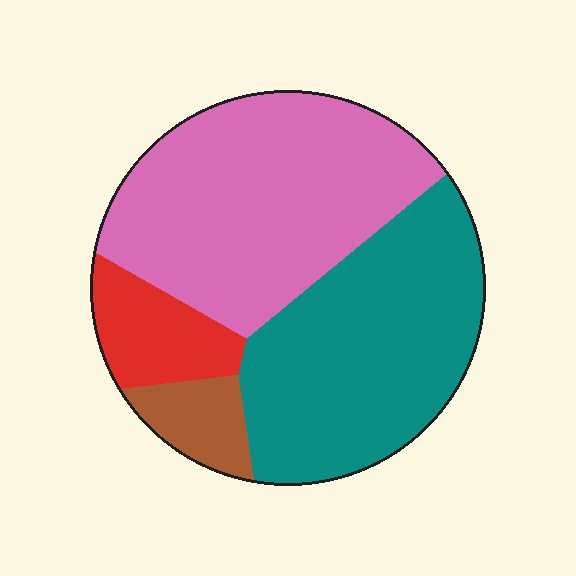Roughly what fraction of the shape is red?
Red covers around 10% of the shape.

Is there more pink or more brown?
Pink.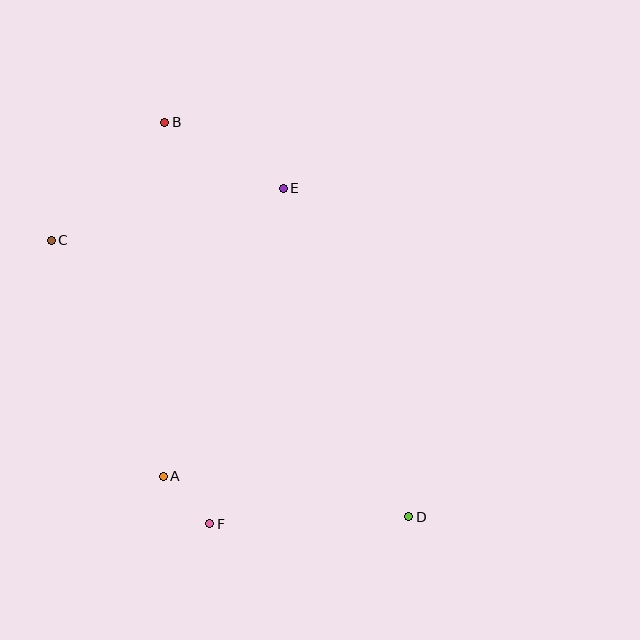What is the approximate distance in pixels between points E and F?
The distance between E and F is approximately 344 pixels.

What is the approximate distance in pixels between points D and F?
The distance between D and F is approximately 199 pixels.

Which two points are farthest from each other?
Points B and D are farthest from each other.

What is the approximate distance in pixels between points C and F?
The distance between C and F is approximately 325 pixels.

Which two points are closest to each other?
Points A and F are closest to each other.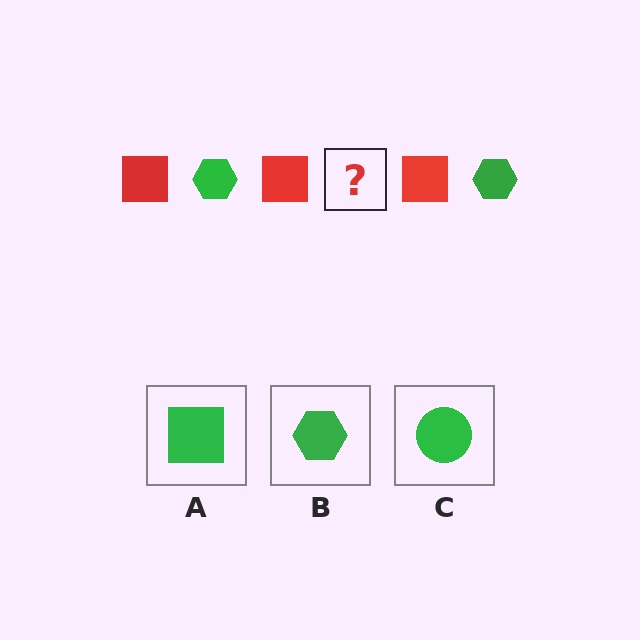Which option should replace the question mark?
Option B.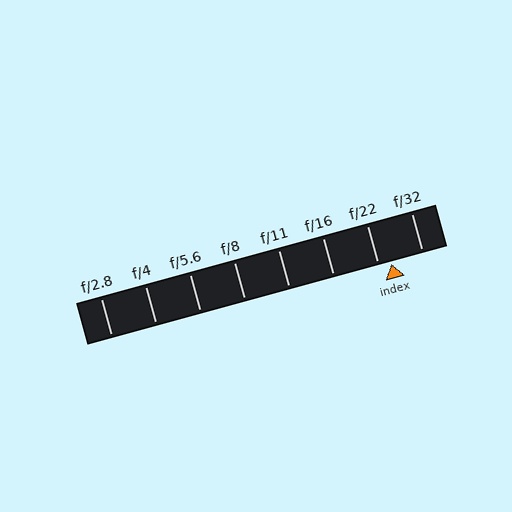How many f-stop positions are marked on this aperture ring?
There are 8 f-stop positions marked.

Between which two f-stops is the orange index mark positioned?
The index mark is between f/22 and f/32.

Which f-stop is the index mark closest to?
The index mark is closest to f/22.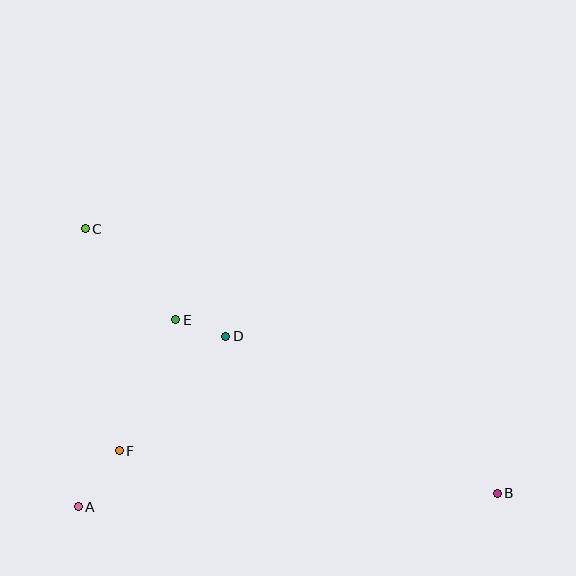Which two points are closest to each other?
Points D and E are closest to each other.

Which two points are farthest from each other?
Points B and C are farthest from each other.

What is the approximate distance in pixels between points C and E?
The distance between C and E is approximately 129 pixels.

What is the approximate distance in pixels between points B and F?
The distance between B and F is approximately 380 pixels.